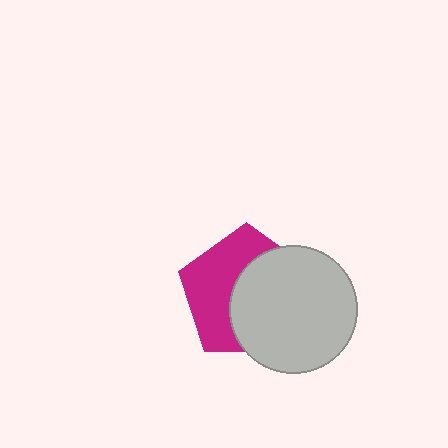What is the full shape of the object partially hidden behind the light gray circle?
The partially hidden object is a magenta pentagon.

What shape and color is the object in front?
The object in front is a light gray circle.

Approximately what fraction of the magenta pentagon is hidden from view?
Roughly 53% of the magenta pentagon is hidden behind the light gray circle.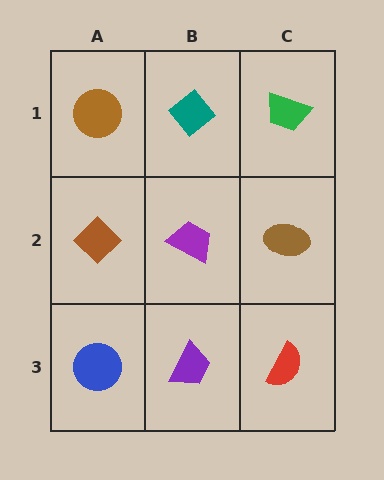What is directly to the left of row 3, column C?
A purple trapezoid.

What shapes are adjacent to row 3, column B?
A purple trapezoid (row 2, column B), a blue circle (row 3, column A), a red semicircle (row 3, column C).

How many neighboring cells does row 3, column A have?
2.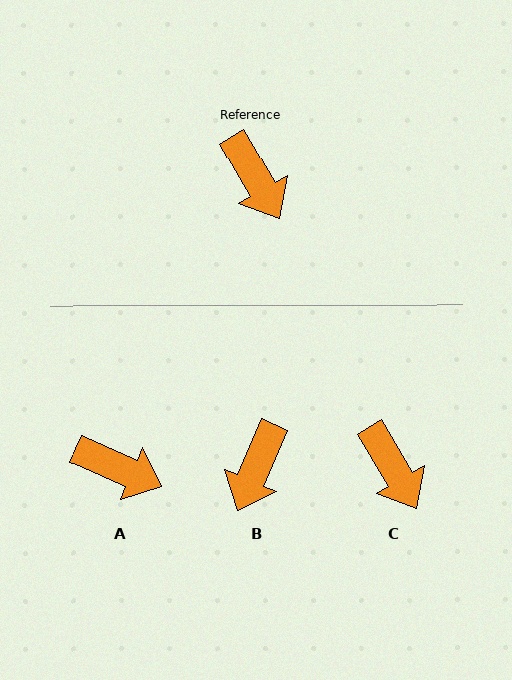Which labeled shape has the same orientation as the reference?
C.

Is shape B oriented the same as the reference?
No, it is off by about 54 degrees.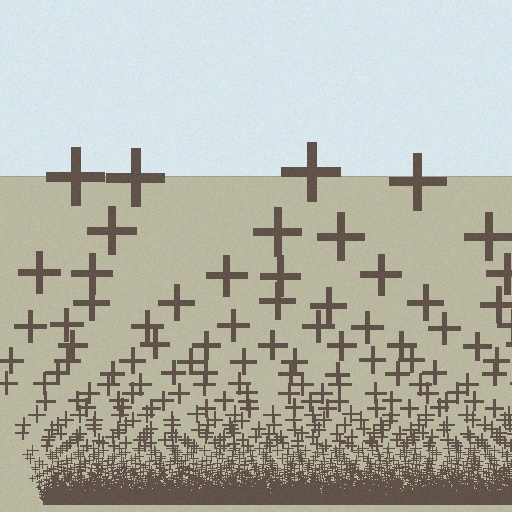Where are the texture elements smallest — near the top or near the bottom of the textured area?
Near the bottom.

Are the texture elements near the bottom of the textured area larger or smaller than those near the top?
Smaller. The gradient is inverted — elements near the bottom are smaller and denser.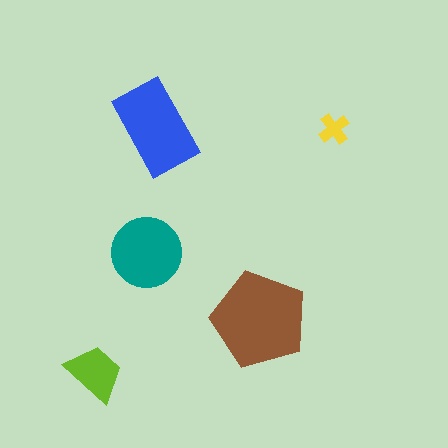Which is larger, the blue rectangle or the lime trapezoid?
The blue rectangle.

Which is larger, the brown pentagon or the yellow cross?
The brown pentagon.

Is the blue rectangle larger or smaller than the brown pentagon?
Smaller.